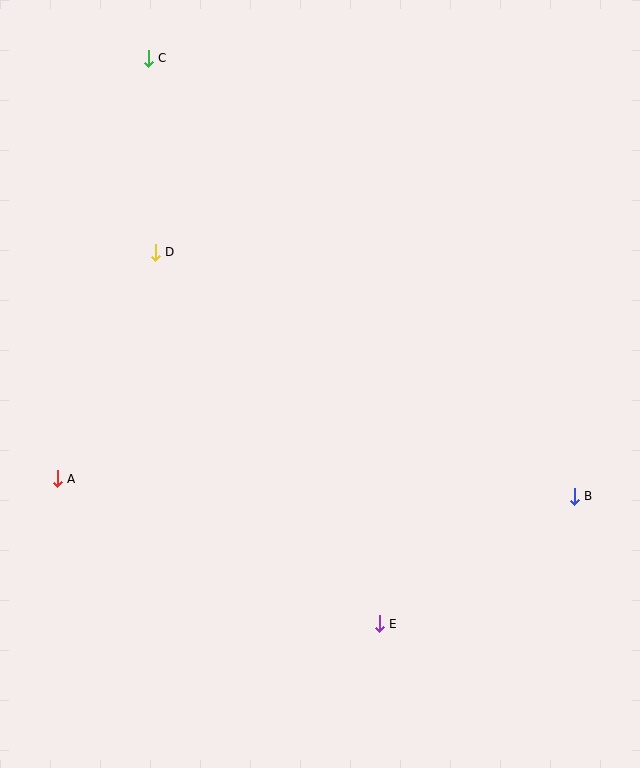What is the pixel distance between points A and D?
The distance between A and D is 247 pixels.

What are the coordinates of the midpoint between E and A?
The midpoint between E and A is at (218, 551).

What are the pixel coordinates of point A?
Point A is at (57, 479).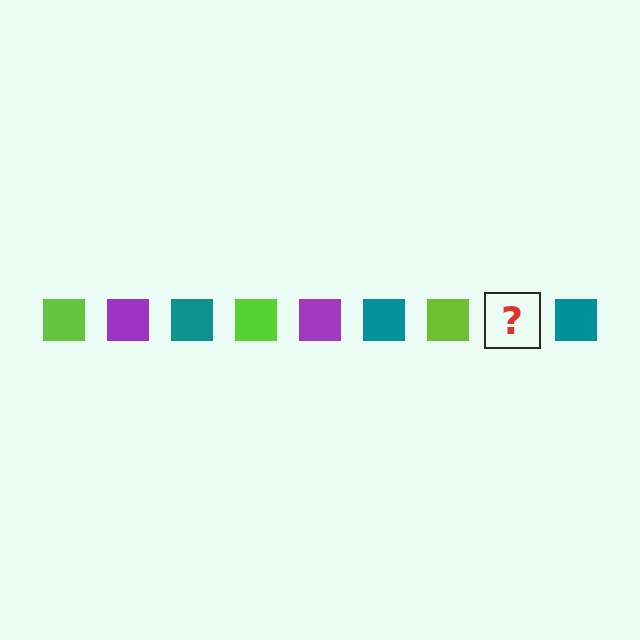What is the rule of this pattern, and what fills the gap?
The rule is that the pattern cycles through lime, purple, teal squares. The gap should be filled with a purple square.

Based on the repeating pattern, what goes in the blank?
The blank should be a purple square.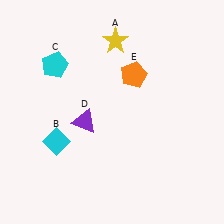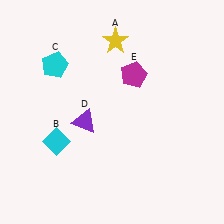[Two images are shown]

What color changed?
The pentagon (E) changed from orange in Image 1 to magenta in Image 2.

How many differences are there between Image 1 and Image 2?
There is 1 difference between the two images.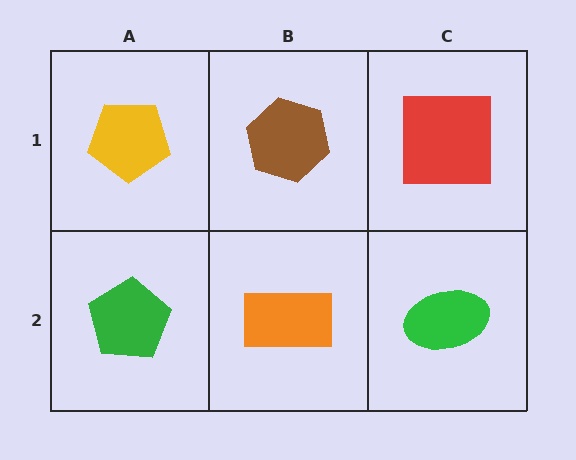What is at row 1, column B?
A brown hexagon.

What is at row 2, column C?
A green ellipse.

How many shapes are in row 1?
3 shapes.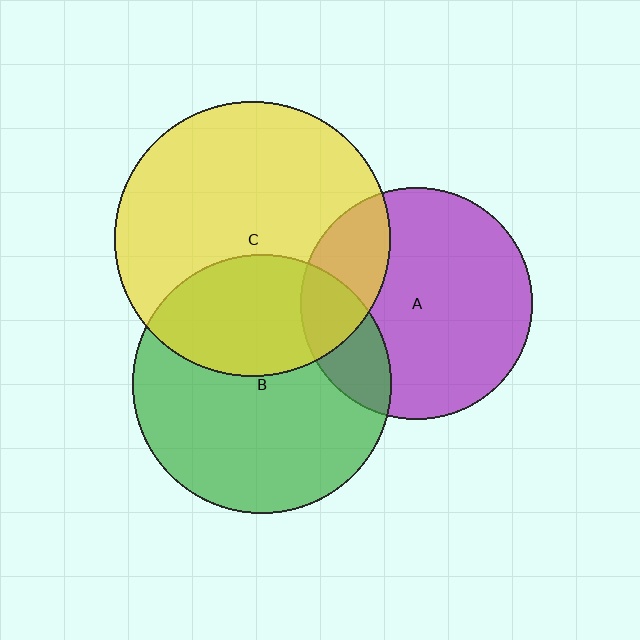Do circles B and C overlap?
Yes.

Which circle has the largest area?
Circle C (yellow).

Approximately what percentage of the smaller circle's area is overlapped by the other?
Approximately 35%.